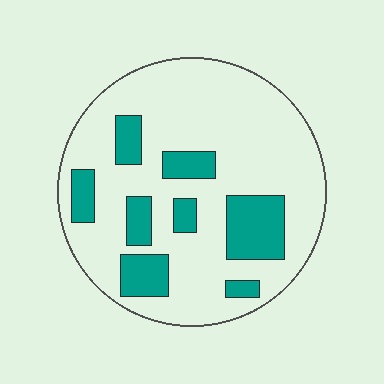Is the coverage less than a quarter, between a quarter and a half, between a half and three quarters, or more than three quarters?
Less than a quarter.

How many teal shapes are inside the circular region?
8.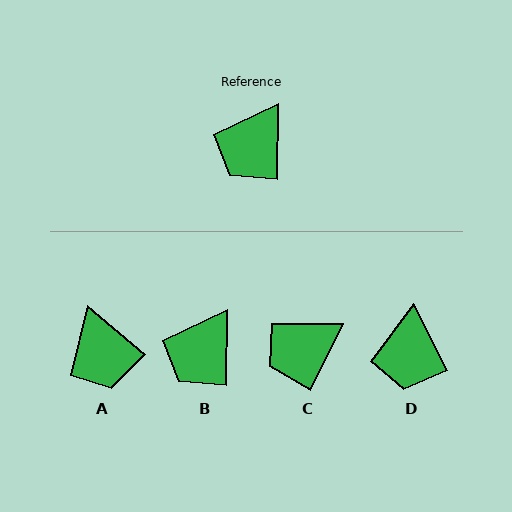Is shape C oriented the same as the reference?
No, it is off by about 25 degrees.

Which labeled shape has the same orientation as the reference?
B.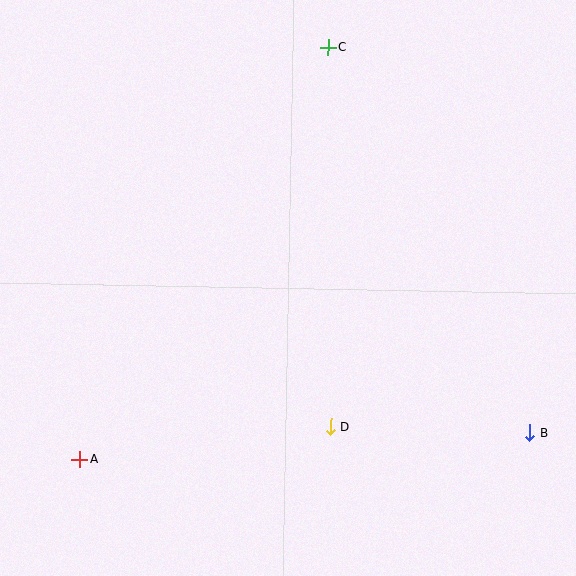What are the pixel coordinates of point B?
Point B is at (530, 432).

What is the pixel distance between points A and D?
The distance between A and D is 254 pixels.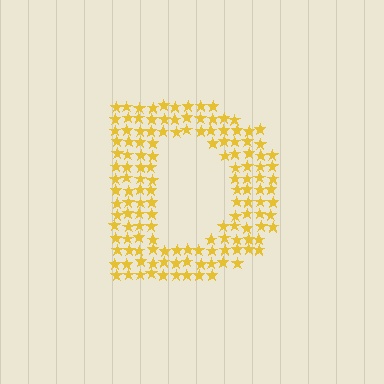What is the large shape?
The large shape is the letter D.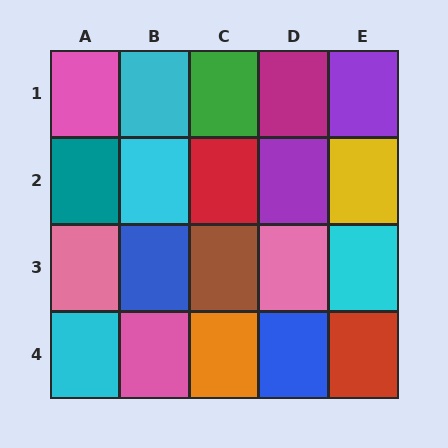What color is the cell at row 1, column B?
Cyan.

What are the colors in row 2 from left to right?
Teal, cyan, red, purple, yellow.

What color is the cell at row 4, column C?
Orange.